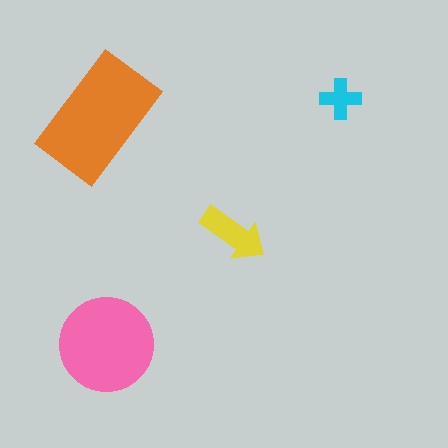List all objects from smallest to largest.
The cyan cross, the yellow arrow, the pink circle, the orange rectangle.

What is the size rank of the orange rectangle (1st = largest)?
1st.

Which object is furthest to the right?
The cyan cross is rightmost.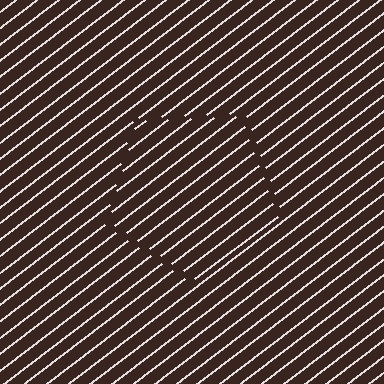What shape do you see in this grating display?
An illusory pentagon. The interior of the shape contains the same grating, shifted by half a period — the contour is defined by the phase discontinuity where line-ends from the inner and outer gratings abut.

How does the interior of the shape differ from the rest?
The interior of the shape contains the same grating, shifted by half a period — the contour is defined by the phase discontinuity where line-ends from the inner and outer gratings abut.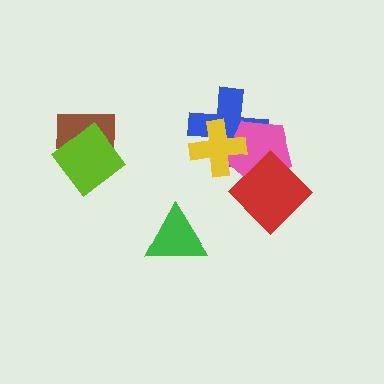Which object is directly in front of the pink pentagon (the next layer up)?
The yellow cross is directly in front of the pink pentagon.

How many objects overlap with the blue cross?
2 objects overlap with the blue cross.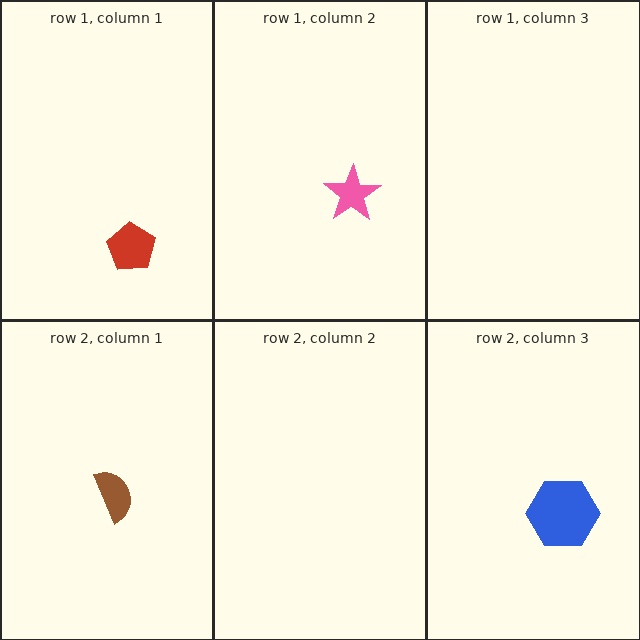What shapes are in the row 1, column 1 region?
The red pentagon.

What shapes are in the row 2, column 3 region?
The blue hexagon.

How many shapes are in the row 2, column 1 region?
1.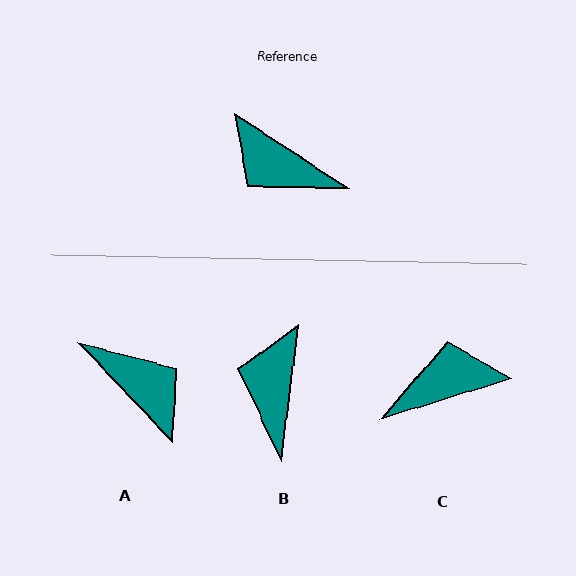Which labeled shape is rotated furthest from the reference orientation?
A, about 167 degrees away.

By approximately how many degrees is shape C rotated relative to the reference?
Approximately 129 degrees clockwise.